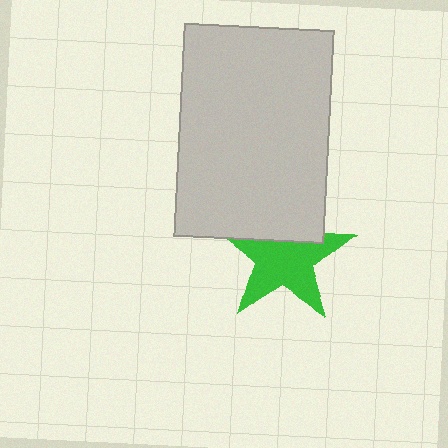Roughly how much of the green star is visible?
Most of it is visible (roughly 68%).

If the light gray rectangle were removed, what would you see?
You would see the complete green star.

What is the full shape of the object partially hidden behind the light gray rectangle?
The partially hidden object is a green star.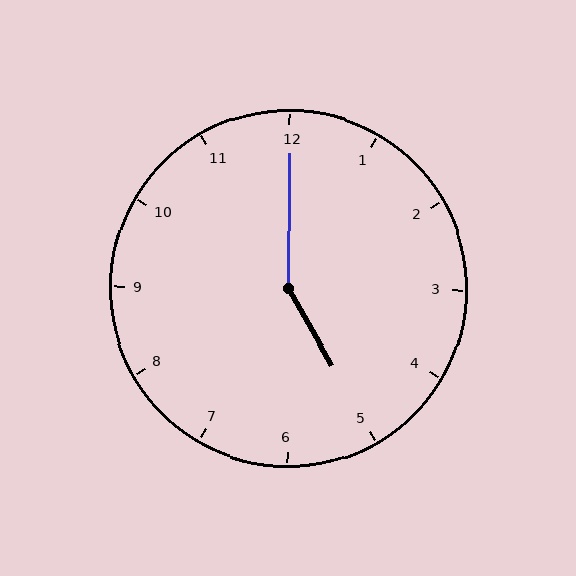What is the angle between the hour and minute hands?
Approximately 150 degrees.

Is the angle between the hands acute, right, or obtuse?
It is obtuse.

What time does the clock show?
5:00.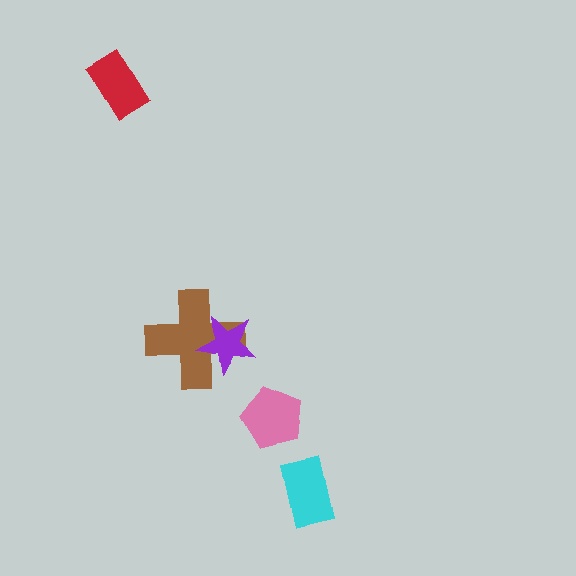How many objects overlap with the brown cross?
1 object overlaps with the brown cross.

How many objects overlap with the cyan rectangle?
0 objects overlap with the cyan rectangle.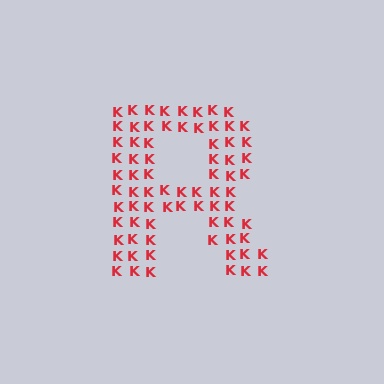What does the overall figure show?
The overall figure shows the letter R.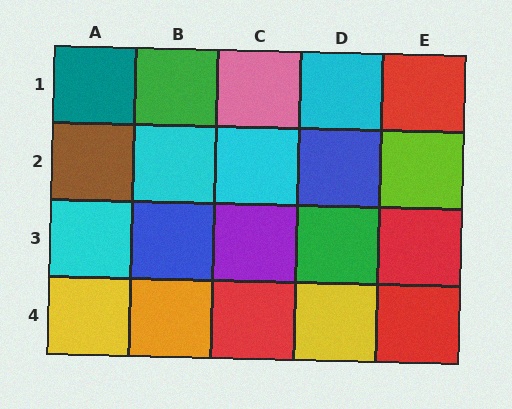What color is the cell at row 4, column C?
Red.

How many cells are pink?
1 cell is pink.